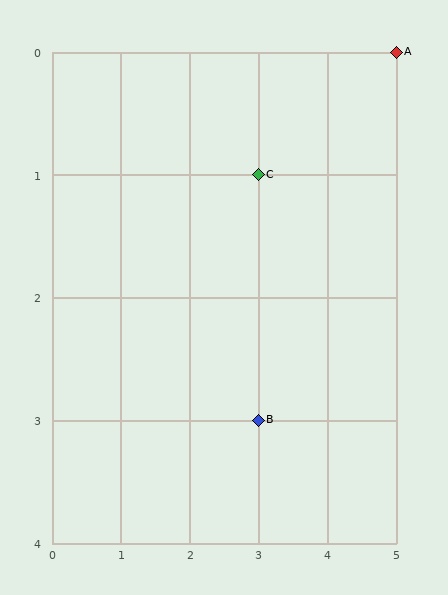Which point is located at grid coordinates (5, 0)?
Point A is at (5, 0).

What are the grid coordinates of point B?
Point B is at grid coordinates (3, 3).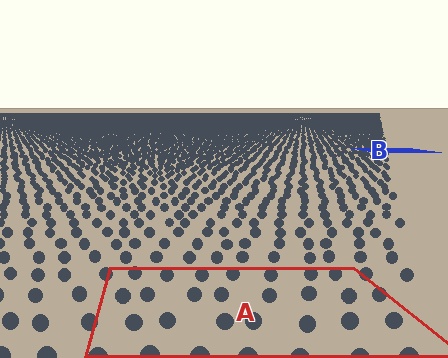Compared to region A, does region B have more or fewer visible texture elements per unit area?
Region B has more texture elements per unit area — they are packed more densely because it is farther away.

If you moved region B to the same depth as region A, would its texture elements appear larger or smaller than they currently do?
They would appear larger. At a closer depth, the same texture elements are projected at a bigger on-screen size.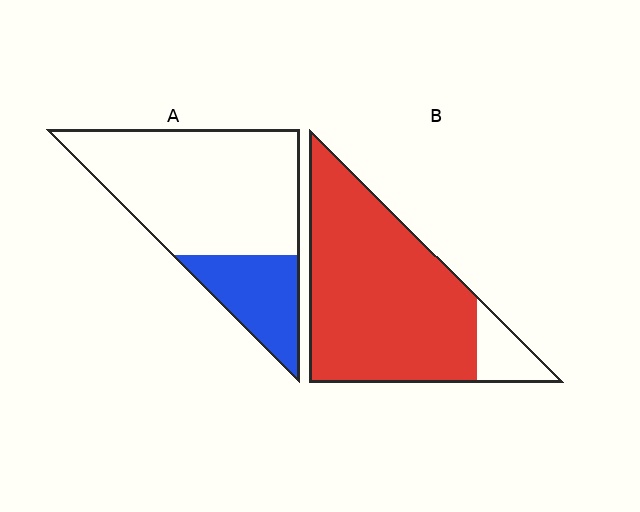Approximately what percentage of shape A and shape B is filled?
A is approximately 25% and B is approximately 90%.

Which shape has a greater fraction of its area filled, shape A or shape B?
Shape B.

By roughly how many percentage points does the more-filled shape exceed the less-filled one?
By roughly 65 percentage points (B over A).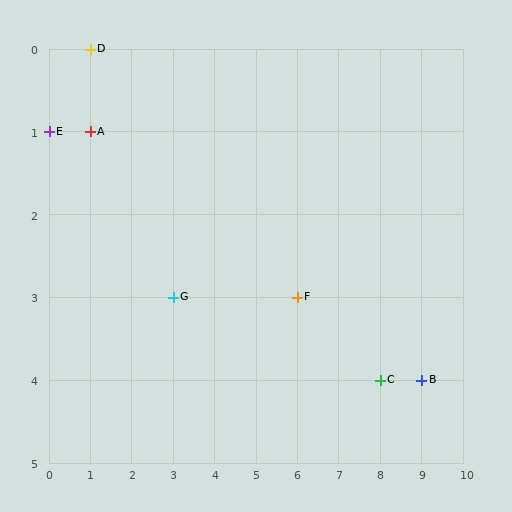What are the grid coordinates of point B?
Point B is at grid coordinates (9, 4).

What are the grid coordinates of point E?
Point E is at grid coordinates (0, 1).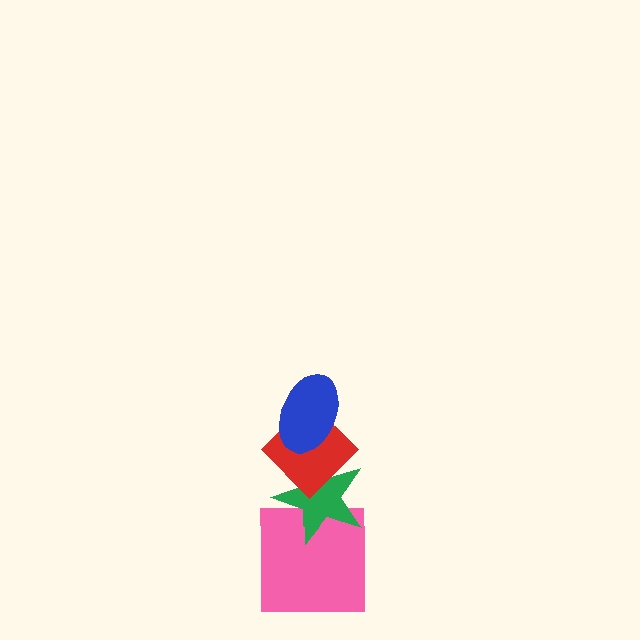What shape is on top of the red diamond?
The blue ellipse is on top of the red diamond.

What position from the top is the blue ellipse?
The blue ellipse is 1st from the top.